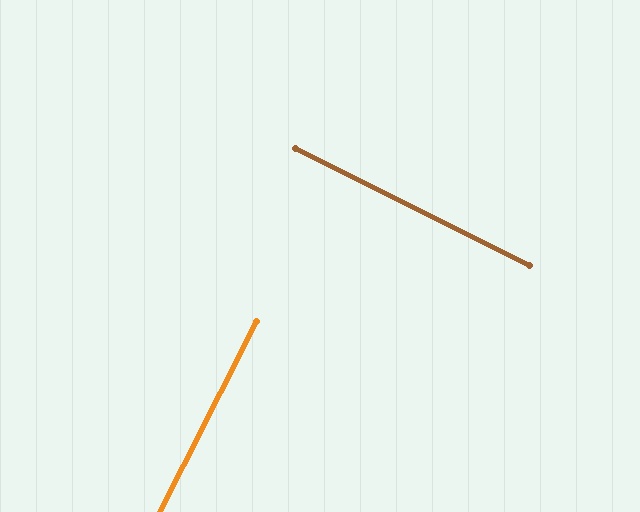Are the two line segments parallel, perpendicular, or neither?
Perpendicular — they meet at approximately 90°.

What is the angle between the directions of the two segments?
Approximately 90 degrees.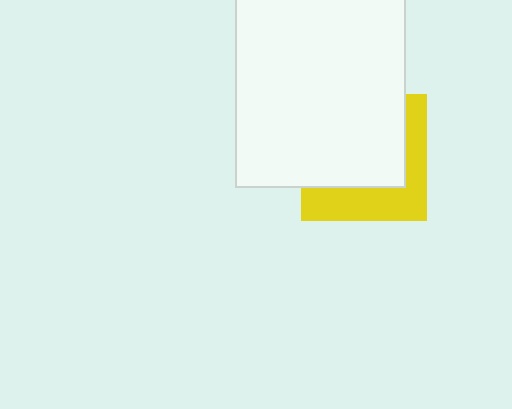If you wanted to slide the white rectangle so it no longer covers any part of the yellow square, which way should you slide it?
Slide it toward the upper-left — that is the most direct way to separate the two shapes.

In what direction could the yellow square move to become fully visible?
The yellow square could move toward the lower-right. That would shift it out from behind the white rectangle entirely.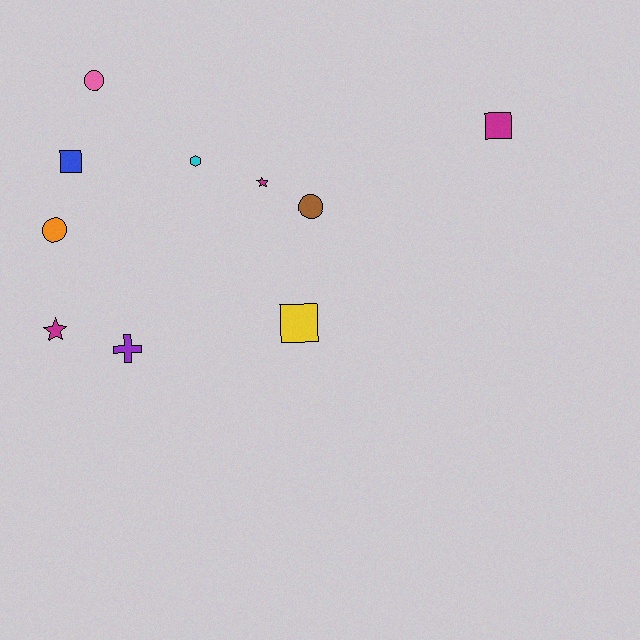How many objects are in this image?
There are 10 objects.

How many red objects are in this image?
There are no red objects.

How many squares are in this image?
There are 3 squares.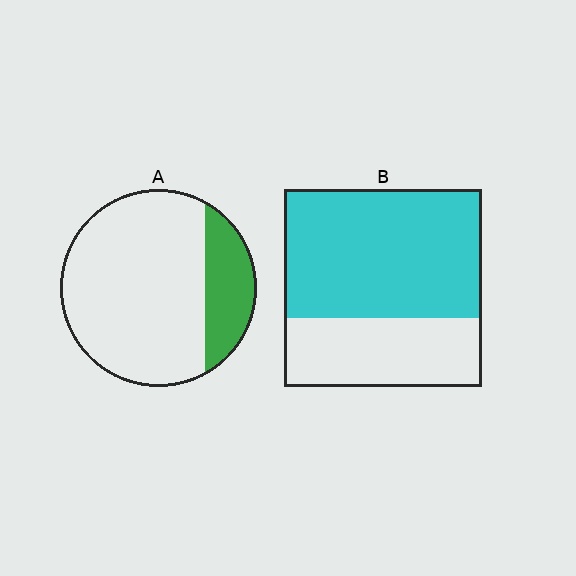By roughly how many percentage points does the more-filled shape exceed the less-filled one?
By roughly 45 percentage points (B over A).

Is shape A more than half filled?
No.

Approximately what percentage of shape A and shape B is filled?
A is approximately 20% and B is approximately 65%.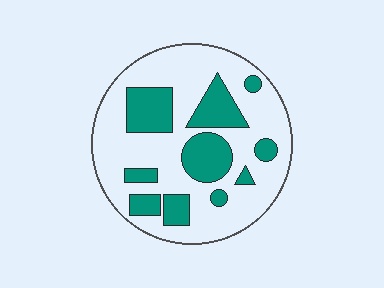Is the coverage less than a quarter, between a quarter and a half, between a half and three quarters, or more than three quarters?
Between a quarter and a half.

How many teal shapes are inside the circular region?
10.